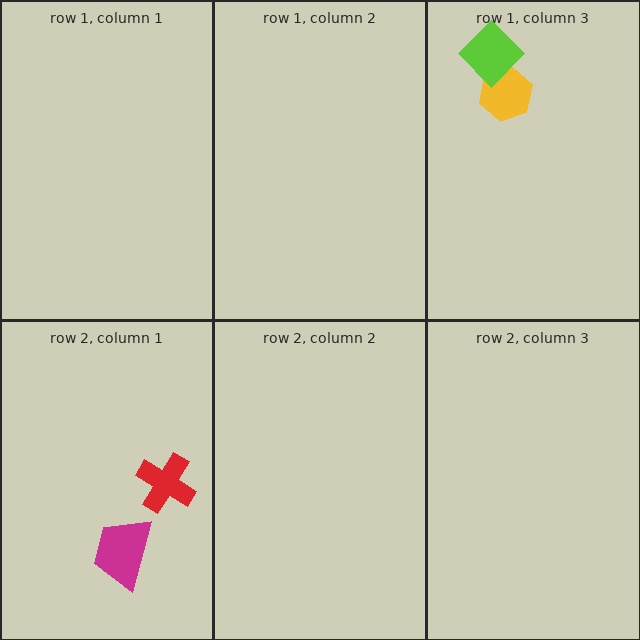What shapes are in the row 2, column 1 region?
The magenta trapezoid, the red cross.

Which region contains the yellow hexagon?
The row 1, column 3 region.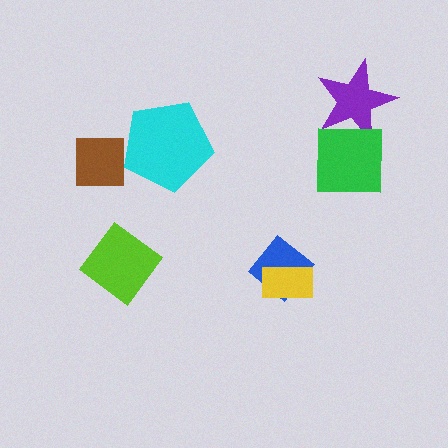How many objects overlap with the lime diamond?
0 objects overlap with the lime diamond.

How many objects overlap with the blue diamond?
1 object overlaps with the blue diamond.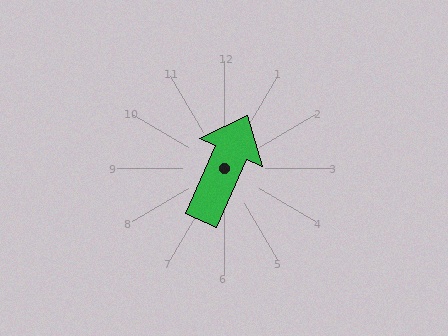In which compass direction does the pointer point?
Northeast.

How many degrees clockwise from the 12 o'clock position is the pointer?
Approximately 24 degrees.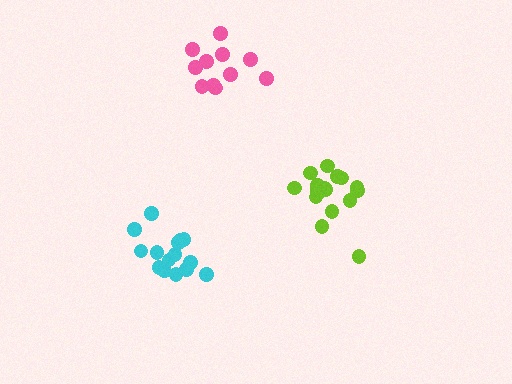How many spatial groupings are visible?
There are 3 spatial groupings.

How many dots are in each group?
Group 1: 17 dots, Group 2: 15 dots, Group 3: 11 dots (43 total).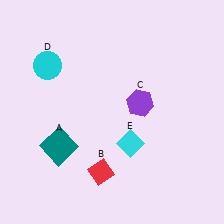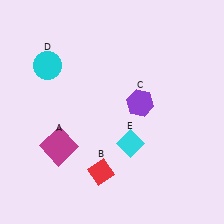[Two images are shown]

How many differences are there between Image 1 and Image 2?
There is 1 difference between the two images.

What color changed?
The square (A) changed from teal in Image 1 to magenta in Image 2.